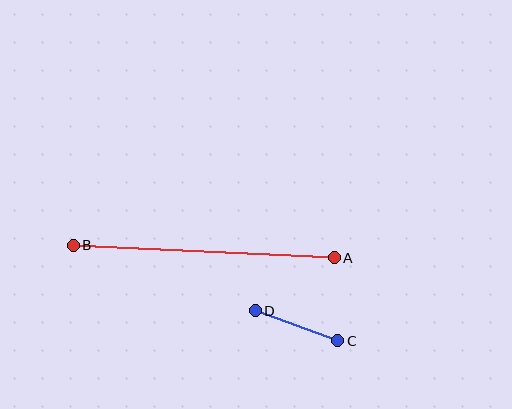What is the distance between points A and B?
The distance is approximately 261 pixels.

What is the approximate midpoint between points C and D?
The midpoint is at approximately (297, 326) pixels.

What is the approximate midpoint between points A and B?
The midpoint is at approximately (204, 252) pixels.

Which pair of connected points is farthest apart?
Points A and B are farthest apart.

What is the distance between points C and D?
The distance is approximately 88 pixels.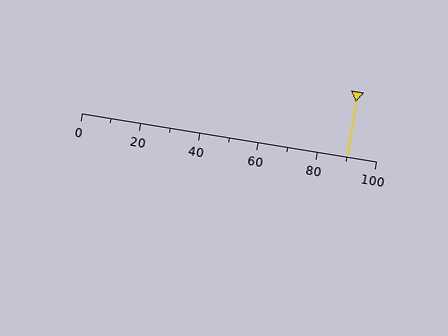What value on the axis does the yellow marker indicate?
The marker indicates approximately 90.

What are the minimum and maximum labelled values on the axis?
The axis runs from 0 to 100.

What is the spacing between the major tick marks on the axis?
The major ticks are spaced 20 apart.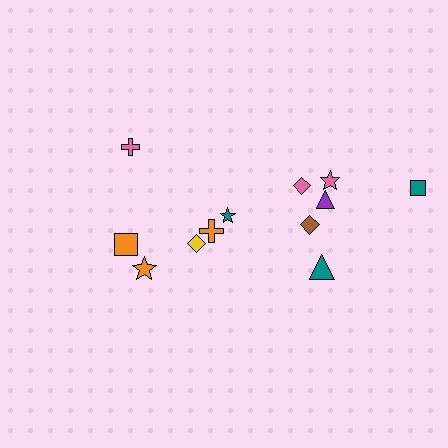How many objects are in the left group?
There are 5 objects.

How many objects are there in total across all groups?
There are 12 objects.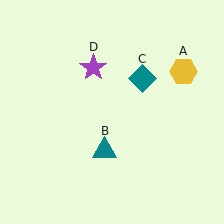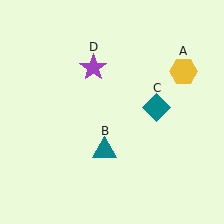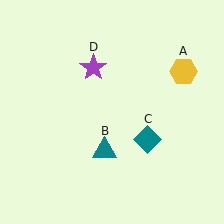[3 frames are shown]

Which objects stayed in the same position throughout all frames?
Yellow hexagon (object A) and teal triangle (object B) and purple star (object D) remained stationary.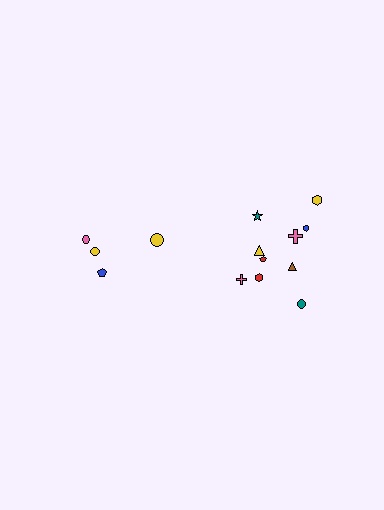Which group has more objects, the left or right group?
The right group.